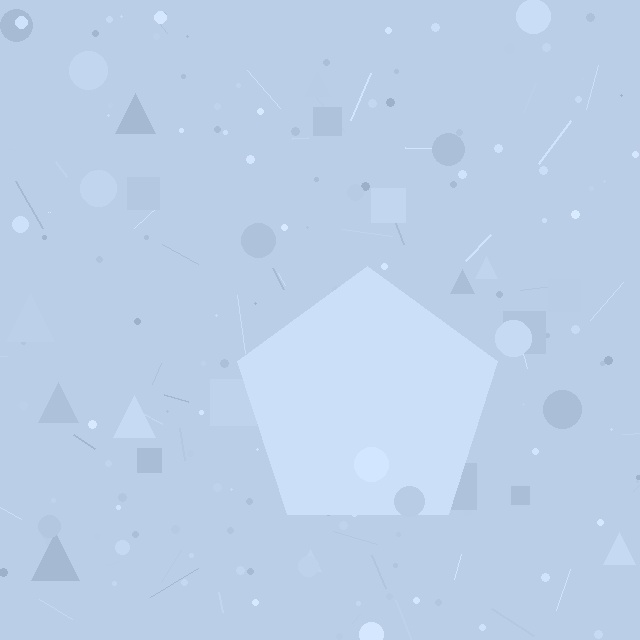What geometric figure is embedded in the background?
A pentagon is embedded in the background.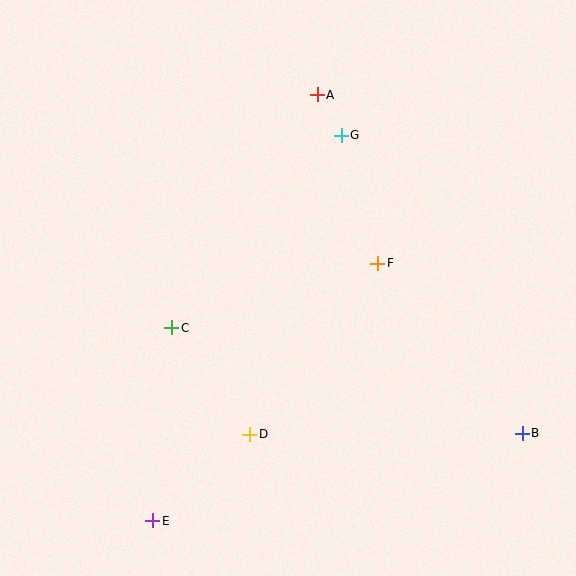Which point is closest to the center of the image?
Point F at (378, 263) is closest to the center.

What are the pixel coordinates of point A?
Point A is at (317, 95).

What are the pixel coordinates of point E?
Point E is at (153, 521).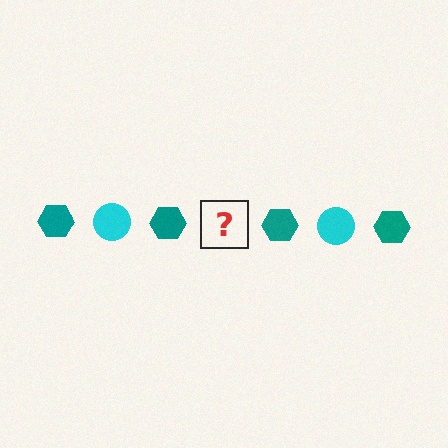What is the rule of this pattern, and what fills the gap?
The rule is that the pattern alternates between teal hexagon and cyan circle. The gap should be filled with a cyan circle.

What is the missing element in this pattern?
The missing element is a cyan circle.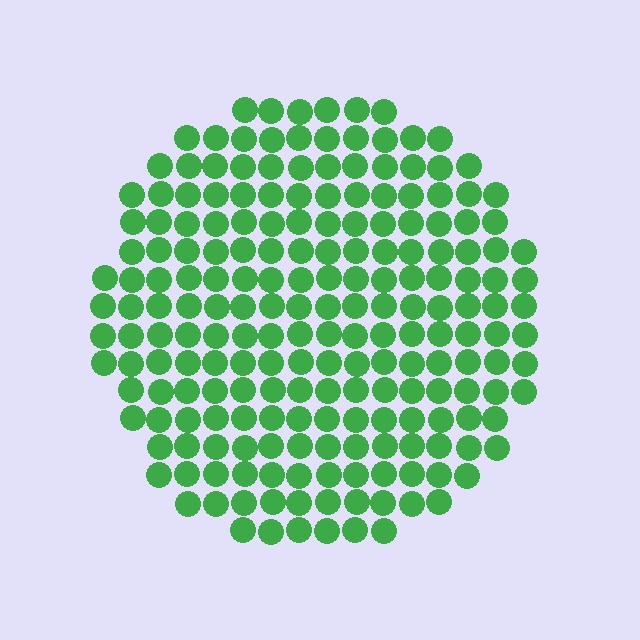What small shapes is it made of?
It is made of small circles.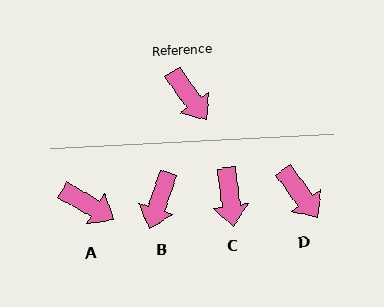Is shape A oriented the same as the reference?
No, it is off by about 24 degrees.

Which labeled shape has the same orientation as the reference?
D.